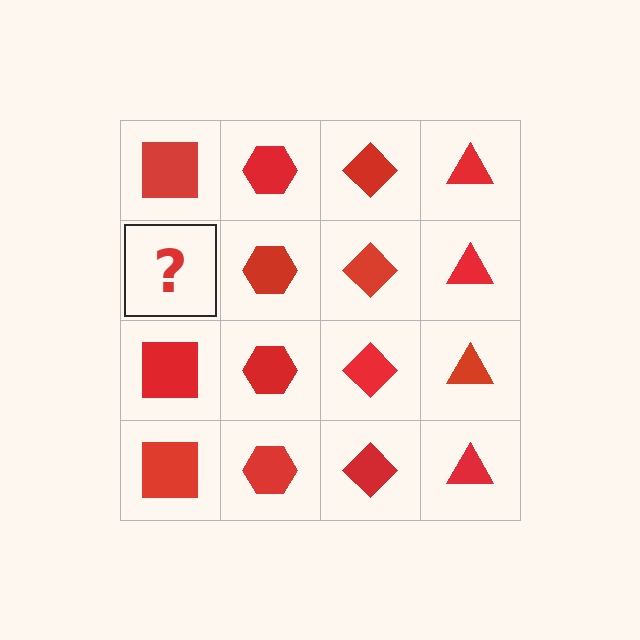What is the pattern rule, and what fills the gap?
The rule is that each column has a consistent shape. The gap should be filled with a red square.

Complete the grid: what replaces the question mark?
The question mark should be replaced with a red square.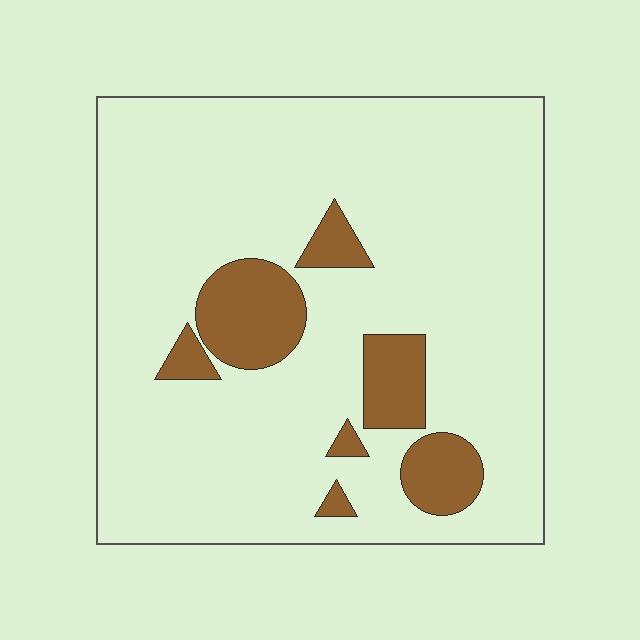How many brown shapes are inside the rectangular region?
7.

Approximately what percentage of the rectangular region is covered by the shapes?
Approximately 15%.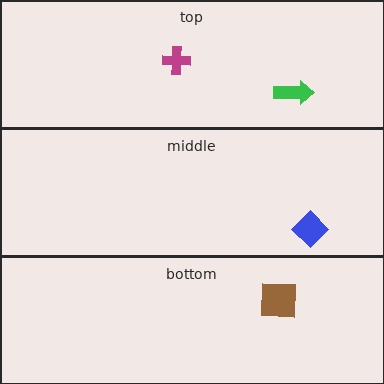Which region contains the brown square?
The bottom region.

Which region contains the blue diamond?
The middle region.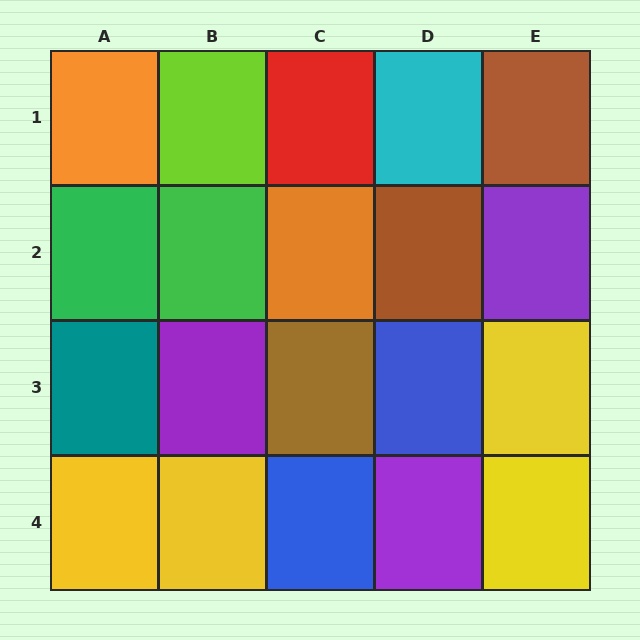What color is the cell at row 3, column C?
Brown.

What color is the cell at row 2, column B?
Green.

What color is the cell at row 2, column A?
Green.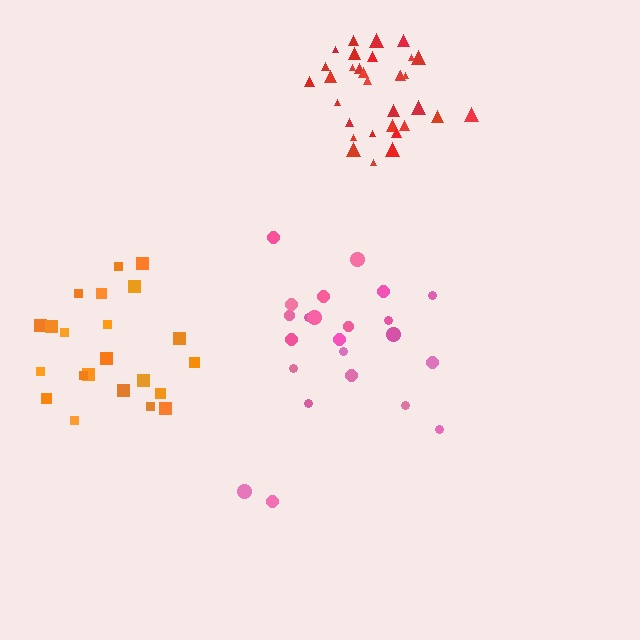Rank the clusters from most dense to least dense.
red, pink, orange.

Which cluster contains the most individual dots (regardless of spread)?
Red (32).